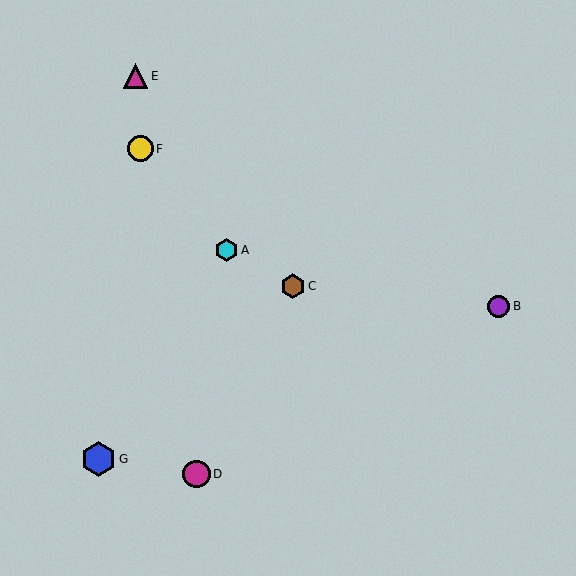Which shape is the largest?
The blue hexagon (labeled G) is the largest.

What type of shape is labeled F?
Shape F is a yellow circle.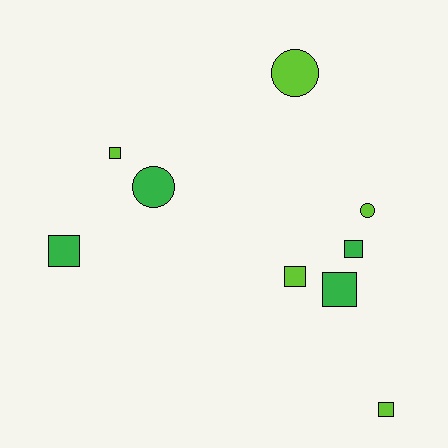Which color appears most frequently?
Lime, with 5 objects.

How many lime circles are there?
There are 2 lime circles.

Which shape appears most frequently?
Square, with 6 objects.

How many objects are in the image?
There are 9 objects.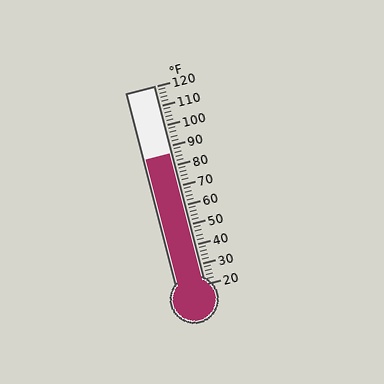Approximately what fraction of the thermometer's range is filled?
The thermometer is filled to approximately 65% of its range.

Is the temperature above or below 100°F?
The temperature is below 100°F.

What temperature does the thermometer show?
The thermometer shows approximately 86°F.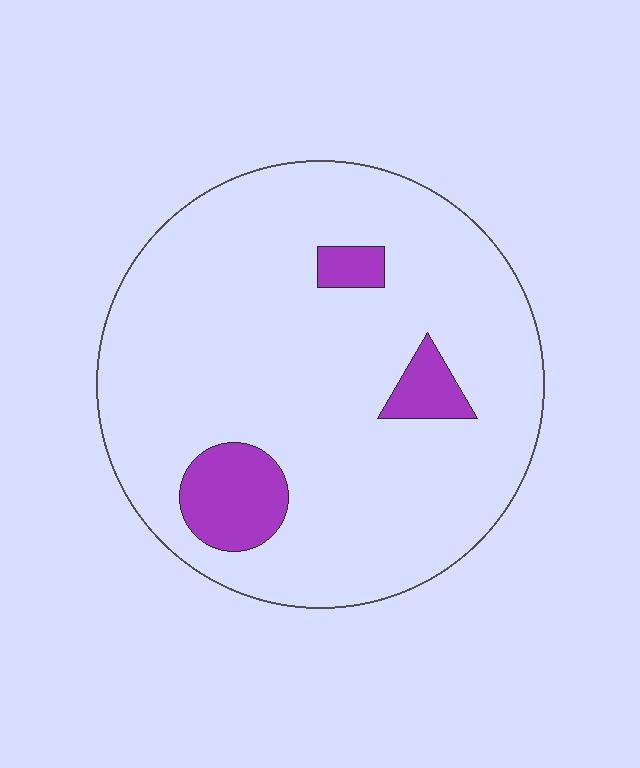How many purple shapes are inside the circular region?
3.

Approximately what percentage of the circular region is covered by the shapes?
Approximately 10%.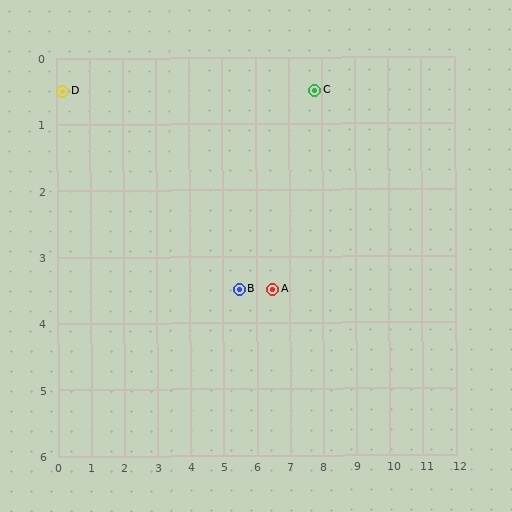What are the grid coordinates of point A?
Point A is at approximately (6.5, 3.5).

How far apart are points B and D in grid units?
Points B and D are about 6.1 grid units apart.